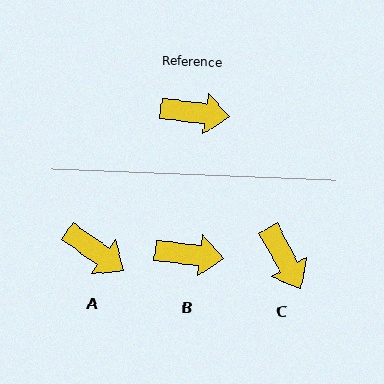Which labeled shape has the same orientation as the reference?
B.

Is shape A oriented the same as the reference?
No, it is off by about 28 degrees.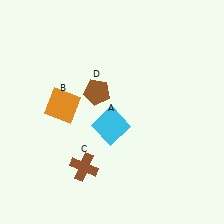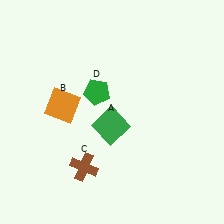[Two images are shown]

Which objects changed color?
A changed from cyan to green. D changed from brown to green.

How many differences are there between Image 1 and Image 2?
There are 2 differences between the two images.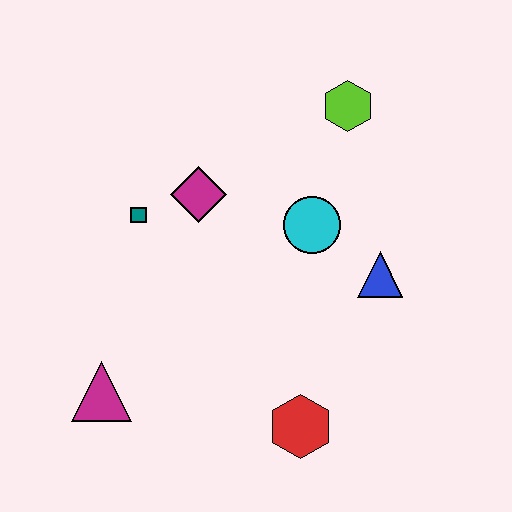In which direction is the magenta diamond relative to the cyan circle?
The magenta diamond is to the left of the cyan circle.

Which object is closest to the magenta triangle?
The teal square is closest to the magenta triangle.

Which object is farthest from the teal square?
The red hexagon is farthest from the teal square.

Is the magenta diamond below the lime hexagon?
Yes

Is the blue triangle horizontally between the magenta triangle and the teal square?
No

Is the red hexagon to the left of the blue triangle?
Yes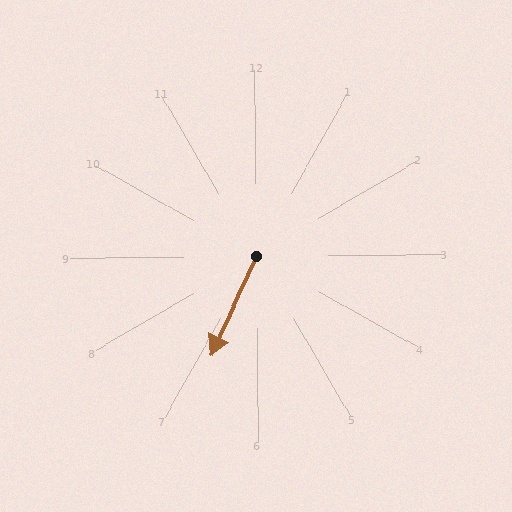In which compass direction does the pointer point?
Southwest.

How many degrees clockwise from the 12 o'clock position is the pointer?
Approximately 205 degrees.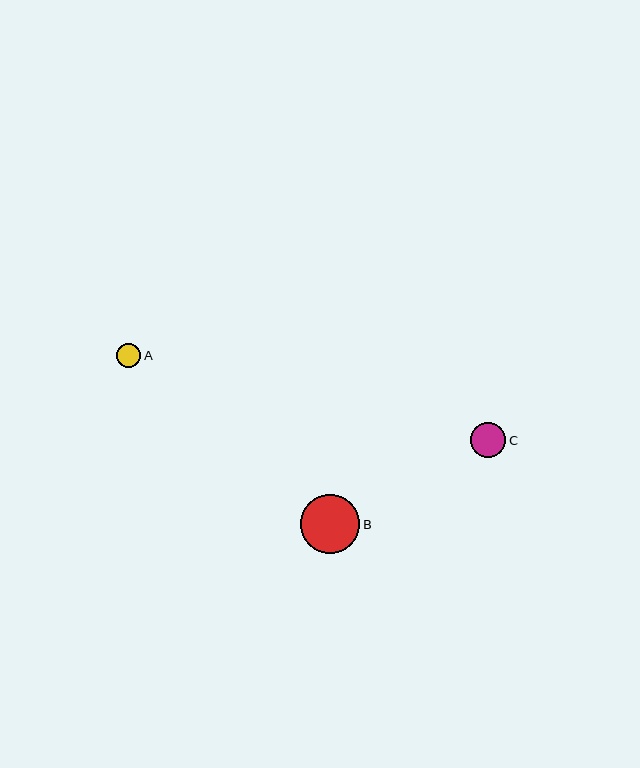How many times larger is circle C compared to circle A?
Circle C is approximately 1.4 times the size of circle A.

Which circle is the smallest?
Circle A is the smallest with a size of approximately 24 pixels.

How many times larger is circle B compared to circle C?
Circle B is approximately 1.7 times the size of circle C.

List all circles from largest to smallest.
From largest to smallest: B, C, A.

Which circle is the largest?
Circle B is the largest with a size of approximately 59 pixels.